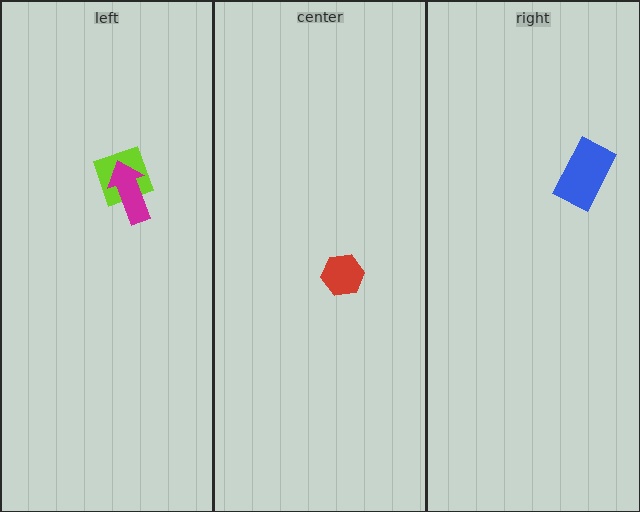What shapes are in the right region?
The blue rectangle.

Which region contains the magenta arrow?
The left region.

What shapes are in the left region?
The lime diamond, the magenta arrow.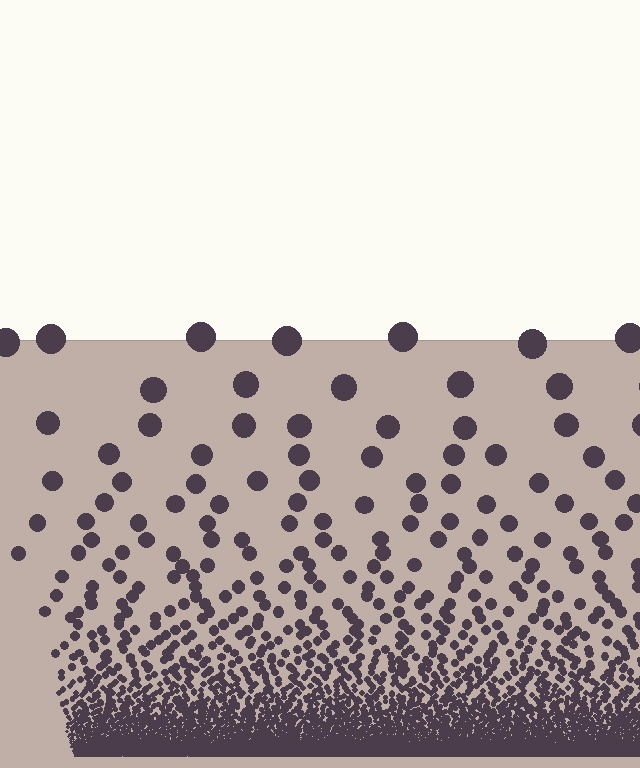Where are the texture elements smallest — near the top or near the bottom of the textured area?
Near the bottom.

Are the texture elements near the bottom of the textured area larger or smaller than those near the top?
Smaller. The gradient is inverted — elements near the bottom are smaller and denser.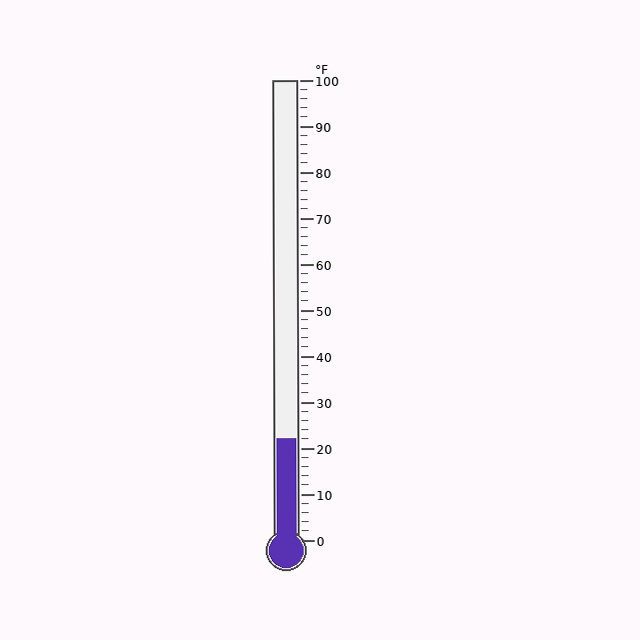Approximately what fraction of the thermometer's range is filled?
The thermometer is filled to approximately 20% of its range.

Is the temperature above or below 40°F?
The temperature is below 40°F.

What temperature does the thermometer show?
The thermometer shows approximately 22°F.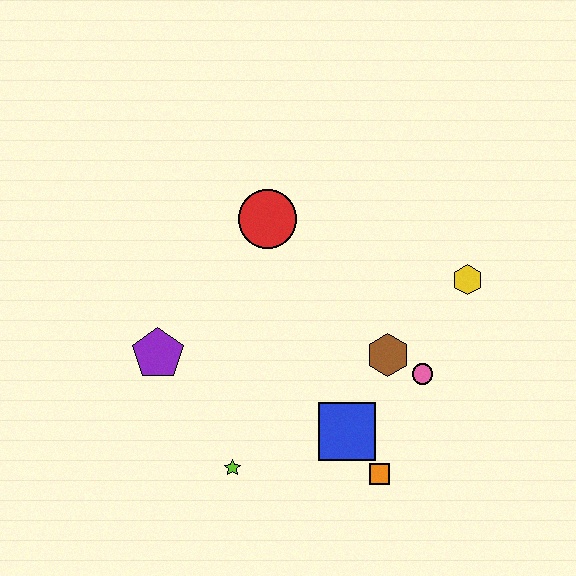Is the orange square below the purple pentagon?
Yes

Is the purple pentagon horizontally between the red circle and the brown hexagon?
No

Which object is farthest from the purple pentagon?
The yellow hexagon is farthest from the purple pentagon.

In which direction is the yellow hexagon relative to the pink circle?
The yellow hexagon is above the pink circle.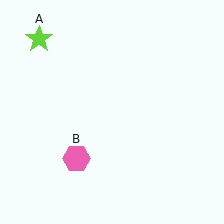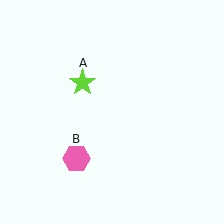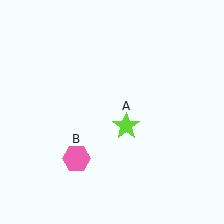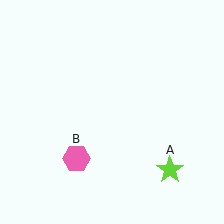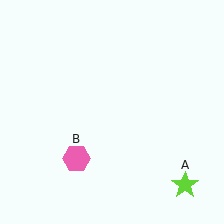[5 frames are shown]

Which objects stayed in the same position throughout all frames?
Pink hexagon (object B) remained stationary.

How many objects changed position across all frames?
1 object changed position: lime star (object A).